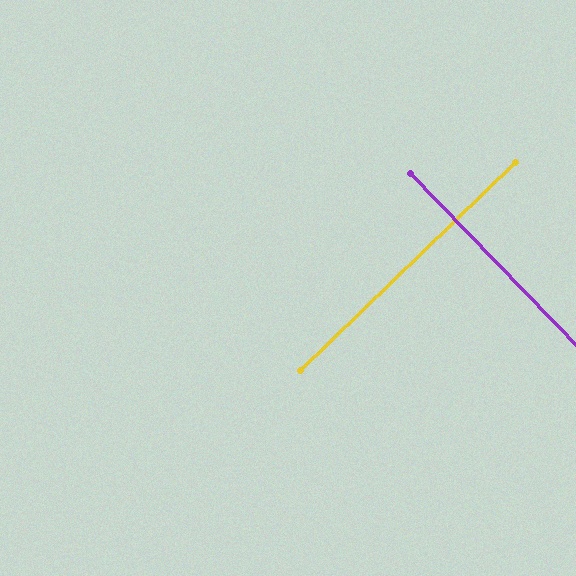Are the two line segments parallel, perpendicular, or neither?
Perpendicular — they meet at approximately 90°.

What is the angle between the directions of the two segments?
Approximately 90 degrees.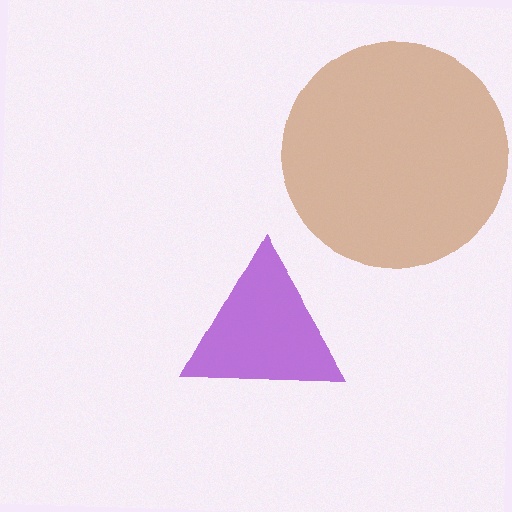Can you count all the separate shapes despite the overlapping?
Yes, there are 2 separate shapes.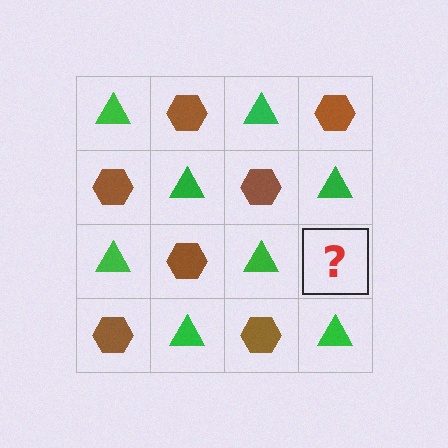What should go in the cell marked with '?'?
The missing cell should contain a brown hexagon.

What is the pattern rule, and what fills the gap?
The rule is that it alternates green triangle and brown hexagon in a checkerboard pattern. The gap should be filled with a brown hexagon.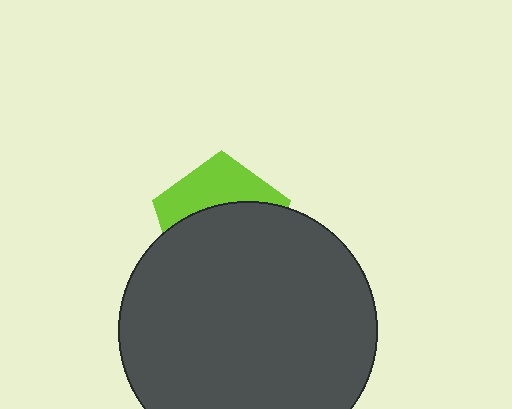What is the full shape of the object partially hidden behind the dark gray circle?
The partially hidden object is a lime pentagon.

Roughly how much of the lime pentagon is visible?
A small part of it is visible (roughly 37%).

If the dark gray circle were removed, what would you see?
You would see the complete lime pentagon.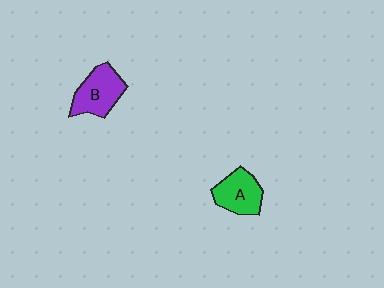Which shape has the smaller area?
Shape A (green).